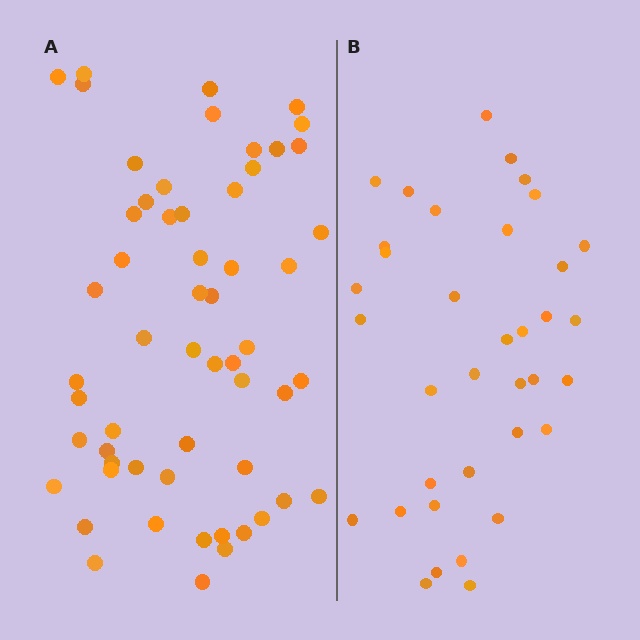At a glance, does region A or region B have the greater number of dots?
Region A (the left region) has more dots.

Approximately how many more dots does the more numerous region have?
Region A has approximately 20 more dots than region B.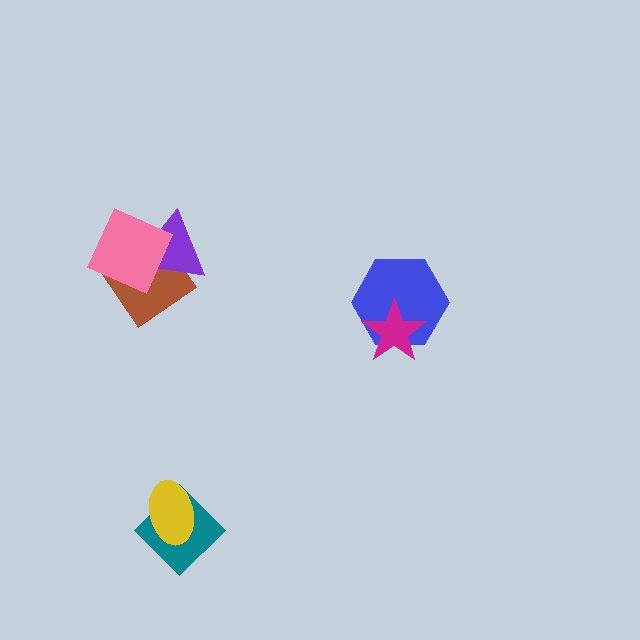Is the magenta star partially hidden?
No, no other shape covers it.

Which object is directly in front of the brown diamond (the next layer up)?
The purple triangle is directly in front of the brown diamond.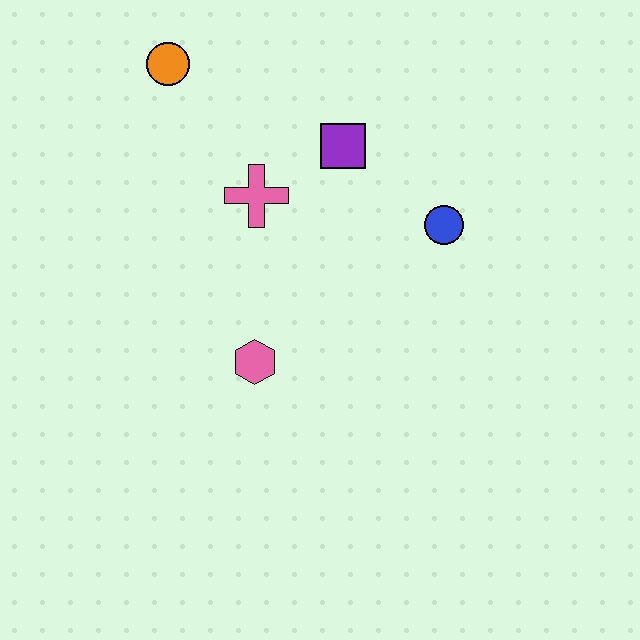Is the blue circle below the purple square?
Yes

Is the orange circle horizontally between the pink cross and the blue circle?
No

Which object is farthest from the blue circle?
The orange circle is farthest from the blue circle.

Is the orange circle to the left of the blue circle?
Yes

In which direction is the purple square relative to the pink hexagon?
The purple square is above the pink hexagon.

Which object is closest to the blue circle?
The purple square is closest to the blue circle.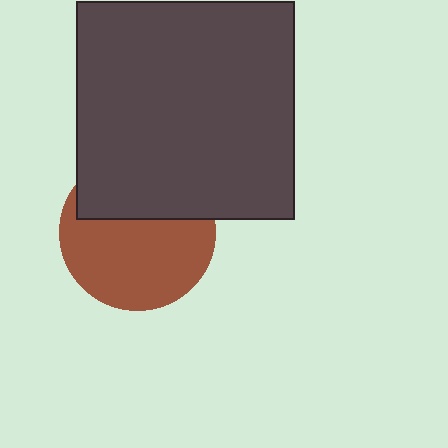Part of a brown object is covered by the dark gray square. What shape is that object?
It is a circle.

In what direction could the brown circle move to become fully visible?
The brown circle could move down. That would shift it out from behind the dark gray square entirely.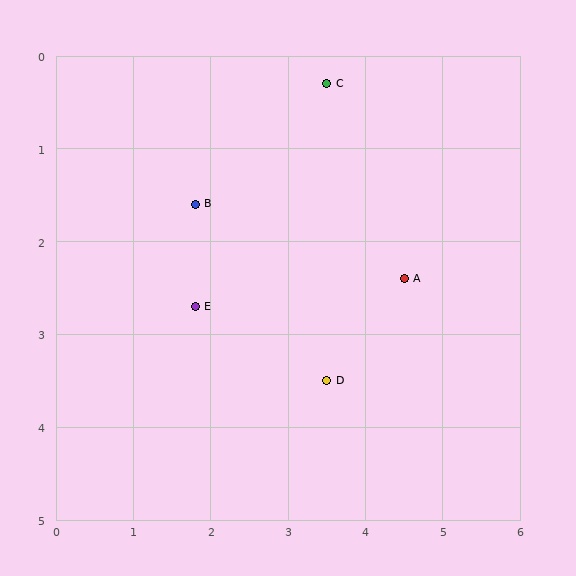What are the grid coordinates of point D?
Point D is at approximately (3.5, 3.5).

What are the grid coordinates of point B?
Point B is at approximately (1.8, 1.6).